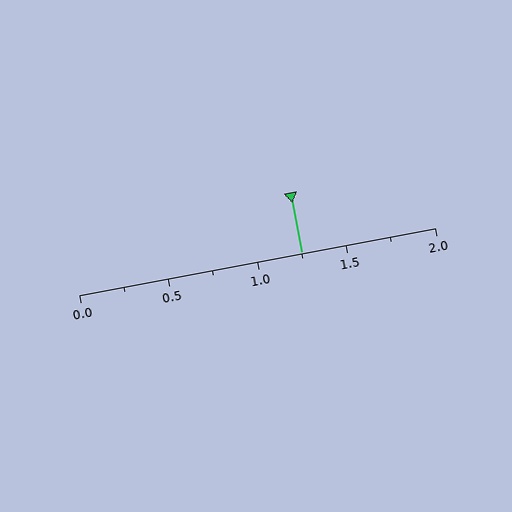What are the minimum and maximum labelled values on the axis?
The axis runs from 0.0 to 2.0.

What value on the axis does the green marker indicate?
The marker indicates approximately 1.25.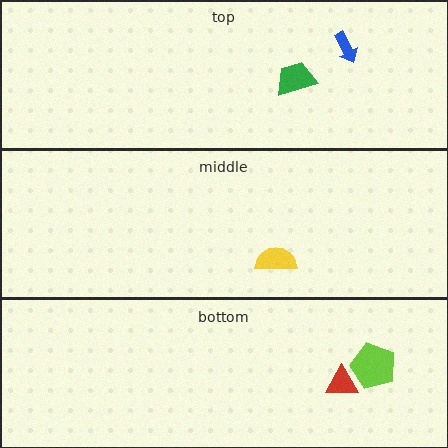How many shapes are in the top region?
2.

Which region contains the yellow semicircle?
The middle region.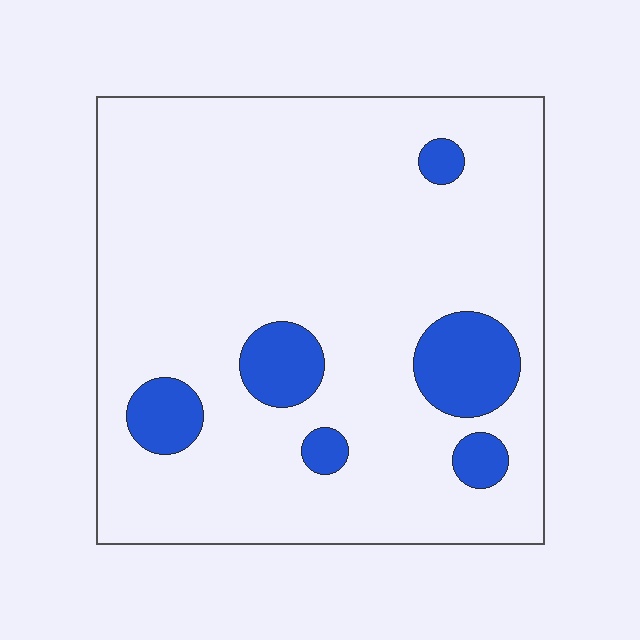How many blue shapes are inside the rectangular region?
6.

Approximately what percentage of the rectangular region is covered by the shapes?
Approximately 15%.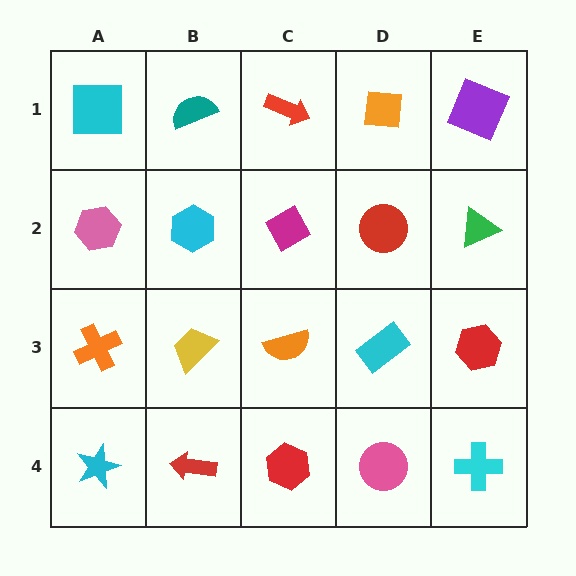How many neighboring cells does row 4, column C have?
3.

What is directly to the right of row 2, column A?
A cyan hexagon.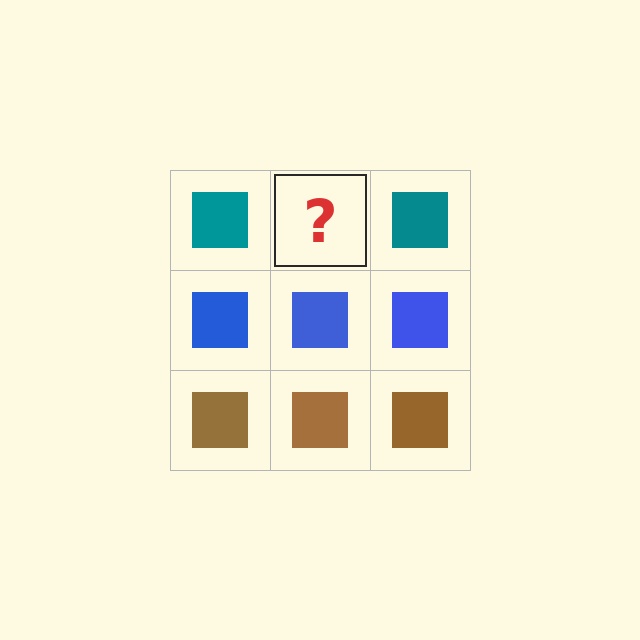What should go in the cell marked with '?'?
The missing cell should contain a teal square.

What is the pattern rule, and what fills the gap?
The rule is that each row has a consistent color. The gap should be filled with a teal square.